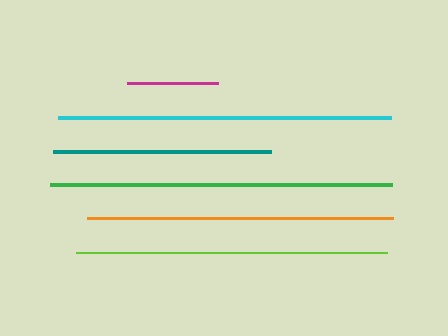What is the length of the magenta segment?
The magenta segment is approximately 91 pixels long.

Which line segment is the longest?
The green line is the longest at approximately 342 pixels.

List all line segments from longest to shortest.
From longest to shortest: green, cyan, lime, orange, teal, magenta.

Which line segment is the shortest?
The magenta line is the shortest at approximately 91 pixels.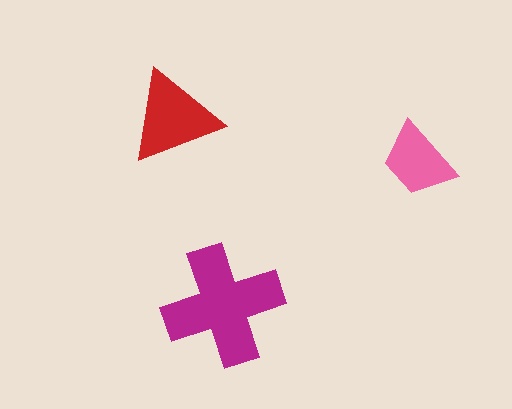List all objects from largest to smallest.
The magenta cross, the red triangle, the pink trapezoid.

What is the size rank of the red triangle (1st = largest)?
2nd.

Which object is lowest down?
The magenta cross is bottommost.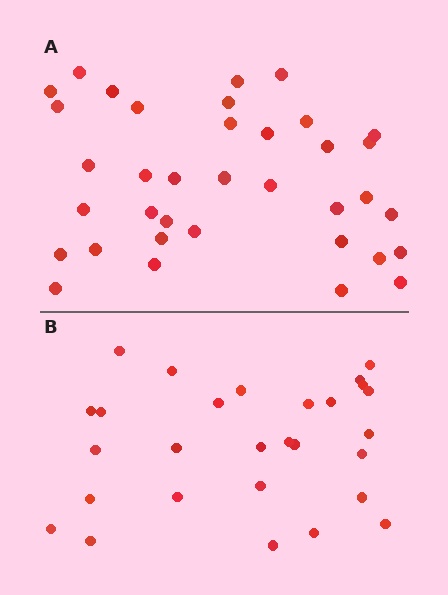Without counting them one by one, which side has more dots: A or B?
Region A (the top region) has more dots.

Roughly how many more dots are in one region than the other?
Region A has roughly 8 or so more dots than region B.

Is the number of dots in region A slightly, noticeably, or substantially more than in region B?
Region A has noticeably more, but not dramatically so. The ratio is roughly 1.3 to 1.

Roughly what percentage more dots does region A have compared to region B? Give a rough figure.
About 30% more.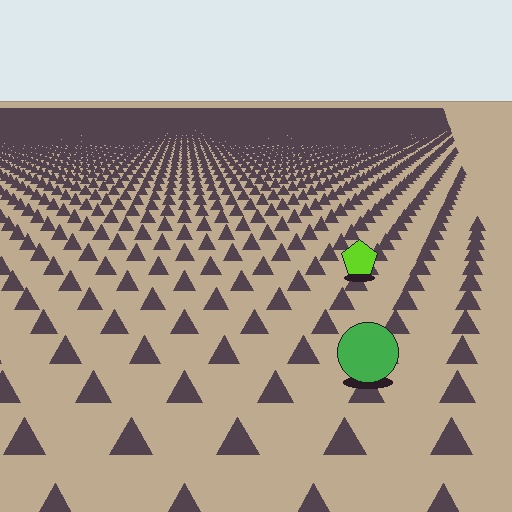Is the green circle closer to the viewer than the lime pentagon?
Yes. The green circle is closer — you can tell from the texture gradient: the ground texture is coarser near it.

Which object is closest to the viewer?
The green circle is closest. The texture marks near it are larger and more spread out.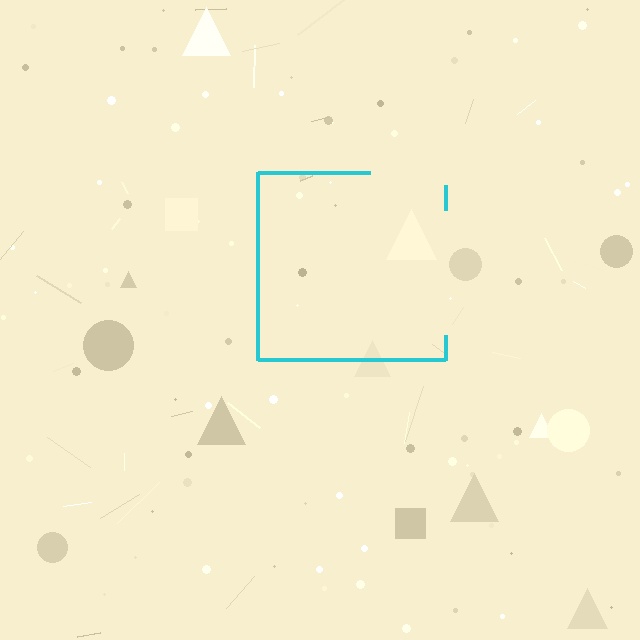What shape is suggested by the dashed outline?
The dashed outline suggests a square.